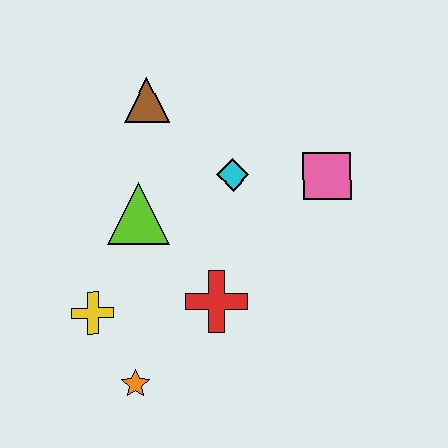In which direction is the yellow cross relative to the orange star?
The yellow cross is above the orange star.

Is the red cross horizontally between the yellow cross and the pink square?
Yes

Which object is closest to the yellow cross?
The orange star is closest to the yellow cross.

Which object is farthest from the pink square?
The orange star is farthest from the pink square.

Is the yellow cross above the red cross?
No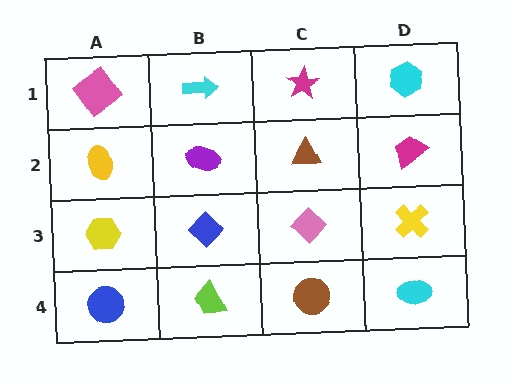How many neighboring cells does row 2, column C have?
4.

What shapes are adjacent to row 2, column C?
A magenta star (row 1, column C), a pink diamond (row 3, column C), a purple ellipse (row 2, column B), a magenta trapezoid (row 2, column D).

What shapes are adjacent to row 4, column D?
A yellow cross (row 3, column D), a brown circle (row 4, column C).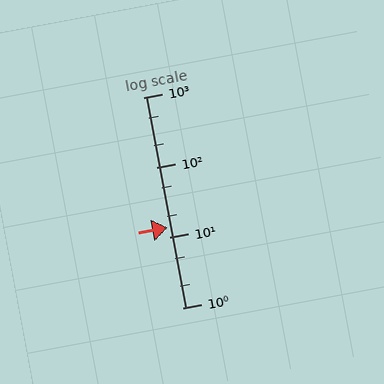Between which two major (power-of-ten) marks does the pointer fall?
The pointer is between 10 and 100.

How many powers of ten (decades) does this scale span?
The scale spans 3 decades, from 1 to 1000.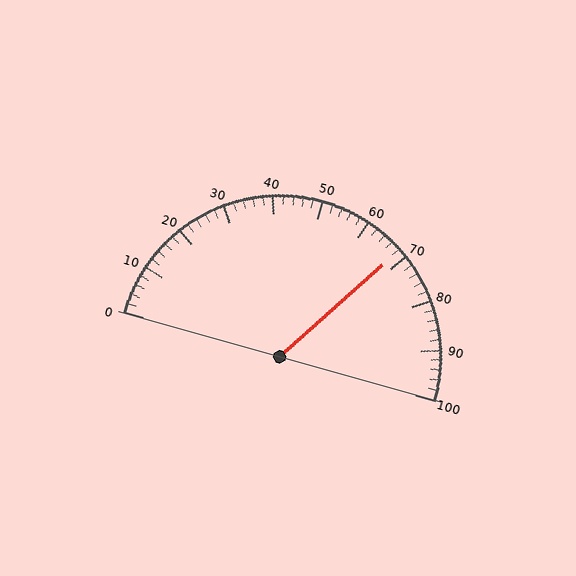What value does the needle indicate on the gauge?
The needle indicates approximately 68.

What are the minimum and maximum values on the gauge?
The gauge ranges from 0 to 100.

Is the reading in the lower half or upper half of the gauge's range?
The reading is in the upper half of the range (0 to 100).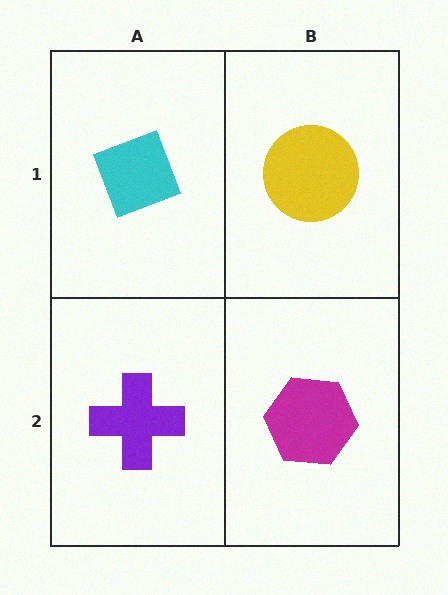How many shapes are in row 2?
2 shapes.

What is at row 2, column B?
A magenta hexagon.